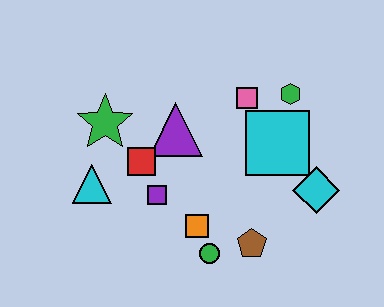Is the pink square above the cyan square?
Yes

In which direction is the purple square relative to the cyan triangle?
The purple square is to the right of the cyan triangle.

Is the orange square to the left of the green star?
No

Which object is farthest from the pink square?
The cyan triangle is farthest from the pink square.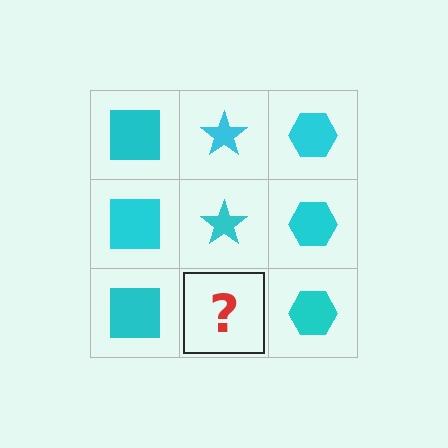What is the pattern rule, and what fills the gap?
The rule is that each column has a consistent shape. The gap should be filled with a cyan star.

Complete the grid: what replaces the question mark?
The question mark should be replaced with a cyan star.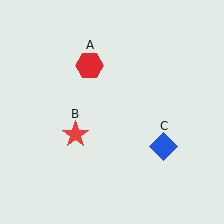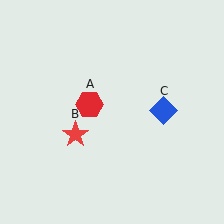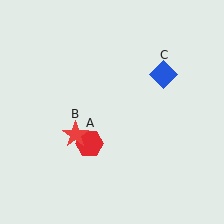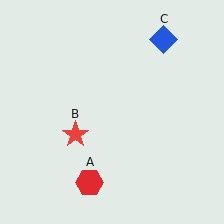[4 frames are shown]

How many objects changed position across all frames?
2 objects changed position: red hexagon (object A), blue diamond (object C).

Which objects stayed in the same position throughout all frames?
Red star (object B) remained stationary.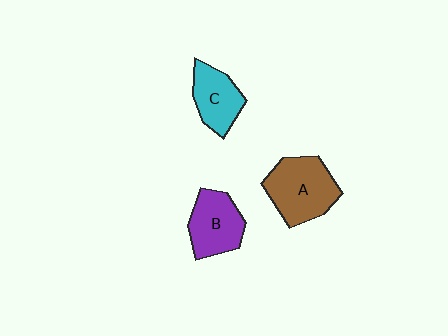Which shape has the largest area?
Shape A (brown).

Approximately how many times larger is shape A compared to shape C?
Approximately 1.5 times.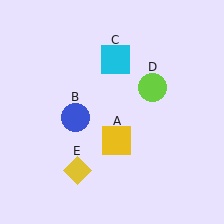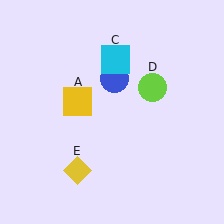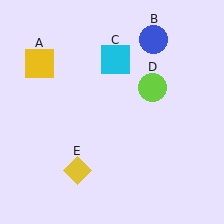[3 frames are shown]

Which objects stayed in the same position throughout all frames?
Cyan square (object C) and lime circle (object D) and yellow diamond (object E) remained stationary.